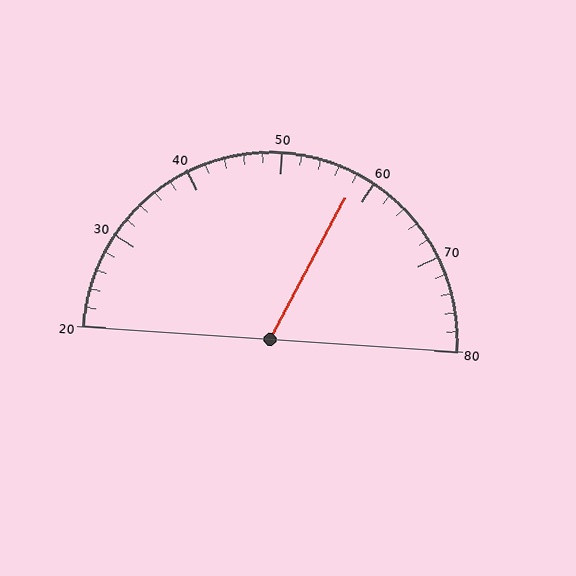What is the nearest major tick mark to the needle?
The nearest major tick mark is 60.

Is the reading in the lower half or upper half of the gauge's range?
The reading is in the upper half of the range (20 to 80).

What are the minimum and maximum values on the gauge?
The gauge ranges from 20 to 80.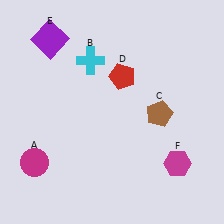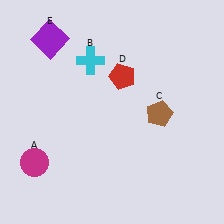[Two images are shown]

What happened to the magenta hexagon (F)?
The magenta hexagon (F) was removed in Image 2. It was in the bottom-right area of Image 1.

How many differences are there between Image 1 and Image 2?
There is 1 difference between the two images.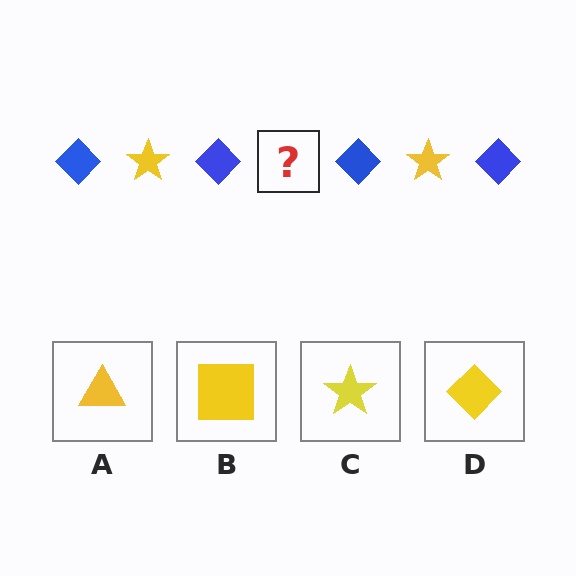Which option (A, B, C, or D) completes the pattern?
C.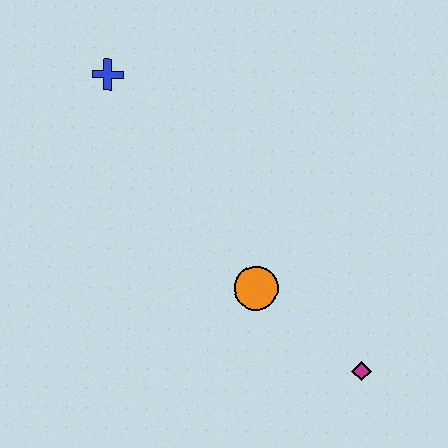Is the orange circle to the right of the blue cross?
Yes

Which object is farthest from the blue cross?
The magenta diamond is farthest from the blue cross.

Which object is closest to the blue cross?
The orange circle is closest to the blue cross.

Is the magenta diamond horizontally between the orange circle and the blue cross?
No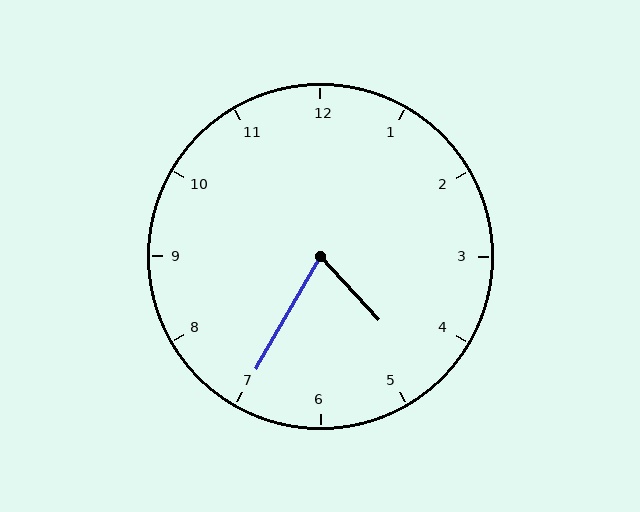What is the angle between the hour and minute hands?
Approximately 72 degrees.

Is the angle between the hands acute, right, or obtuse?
It is acute.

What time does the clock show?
4:35.